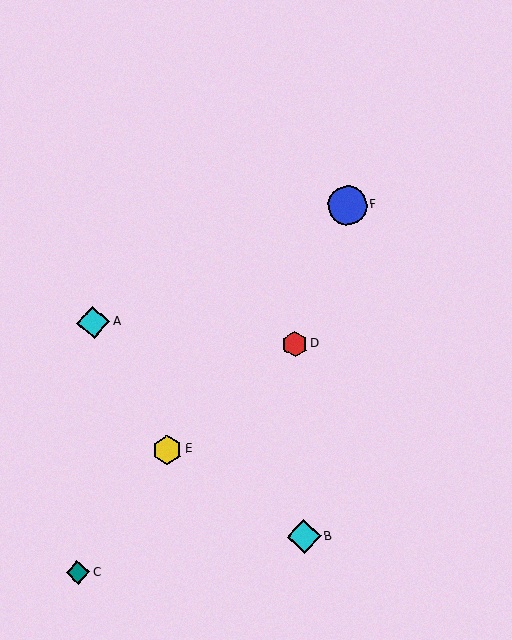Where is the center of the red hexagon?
The center of the red hexagon is at (295, 344).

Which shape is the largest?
The blue circle (labeled F) is the largest.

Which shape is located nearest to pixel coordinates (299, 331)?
The red hexagon (labeled D) at (295, 344) is nearest to that location.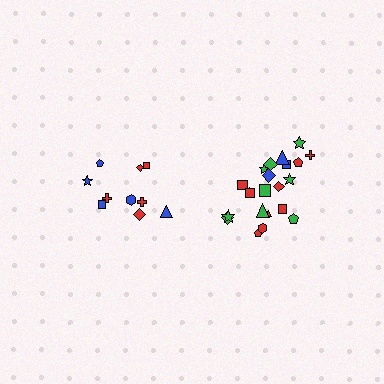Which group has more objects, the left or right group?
The right group.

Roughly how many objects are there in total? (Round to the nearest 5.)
Roughly 30 objects in total.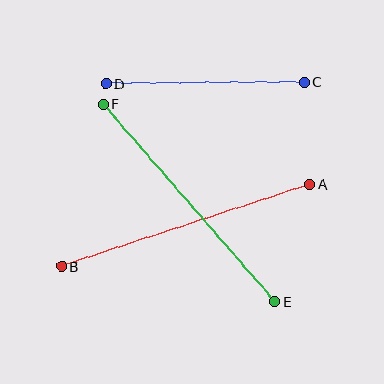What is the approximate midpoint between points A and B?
The midpoint is at approximately (186, 225) pixels.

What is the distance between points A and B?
The distance is approximately 262 pixels.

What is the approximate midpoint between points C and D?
The midpoint is at approximately (205, 83) pixels.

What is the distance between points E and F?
The distance is approximately 261 pixels.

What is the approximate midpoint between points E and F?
The midpoint is at approximately (189, 203) pixels.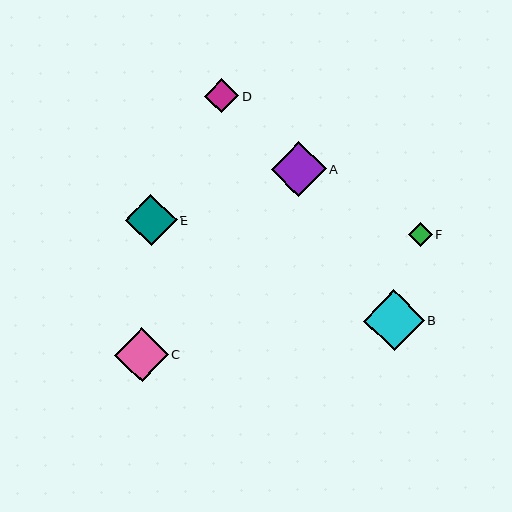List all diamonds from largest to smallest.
From largest to smallest: B, A, C, E, D, F.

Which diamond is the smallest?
Diamond F is the smallest with a size of approximately 24 pixels.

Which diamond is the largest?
Diamond B is the largest with a size of approximately 61 pixels.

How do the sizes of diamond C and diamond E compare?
Diamond C and diamond E are approximately the same size.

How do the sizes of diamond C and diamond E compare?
Diamond C and diamond E are approximately the same size.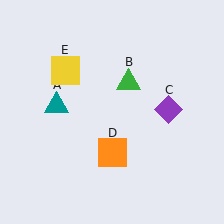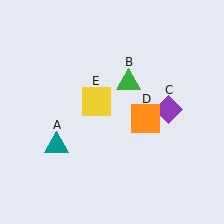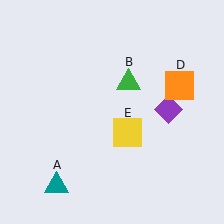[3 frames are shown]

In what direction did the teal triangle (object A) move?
The teal triangle (object A) moved down.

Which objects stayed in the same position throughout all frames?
Green triangle (object B) and purple diamond (object C) remained stationary.